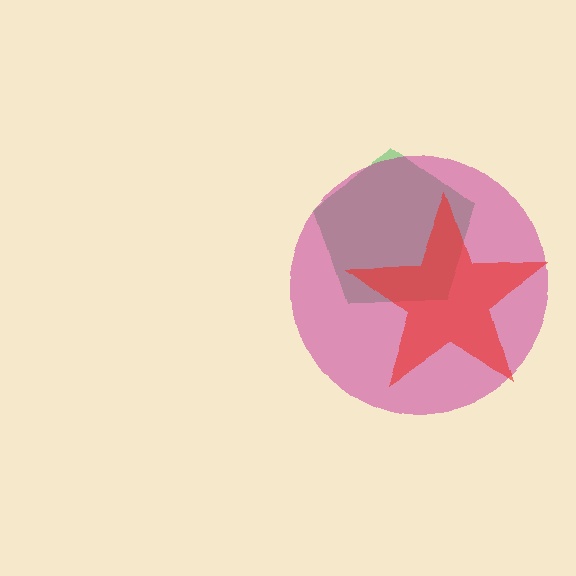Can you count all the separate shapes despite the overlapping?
Yes, there are 3 separate shapes.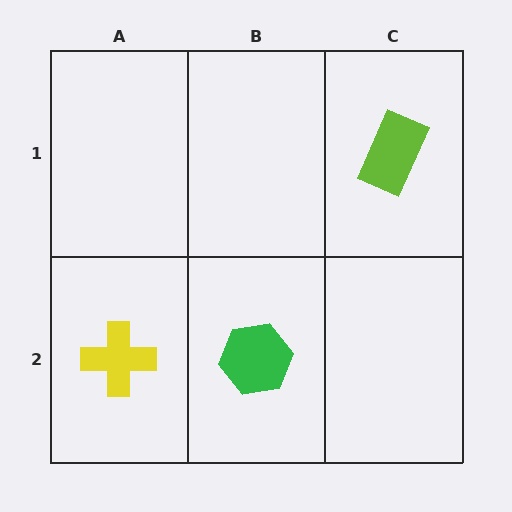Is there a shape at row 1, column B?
No, that cell is empty.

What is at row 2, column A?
A yellow cross.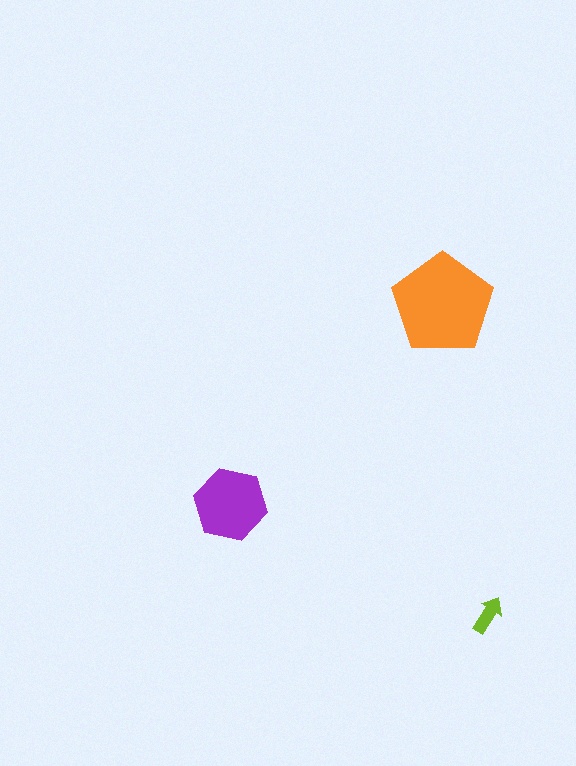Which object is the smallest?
The lime arrow.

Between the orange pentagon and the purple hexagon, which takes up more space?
The orange pentagon.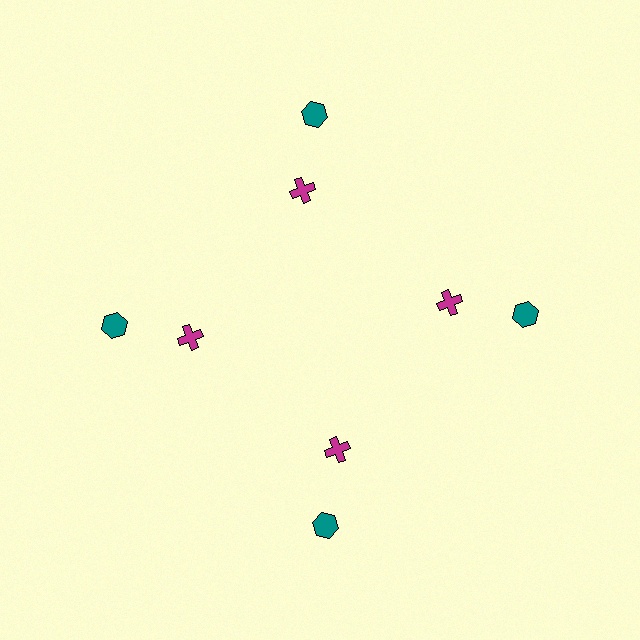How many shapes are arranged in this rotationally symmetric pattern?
There are 8 shapes, arranged in 4 groups of 2.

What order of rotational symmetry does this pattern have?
This pattern has 4-fold rotational symmetry.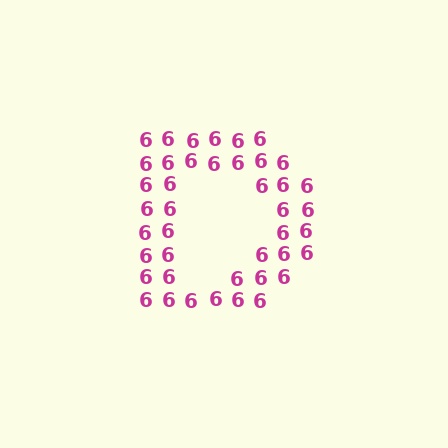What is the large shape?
The large shape is the letter D.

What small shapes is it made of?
It is made of small digit 6's.